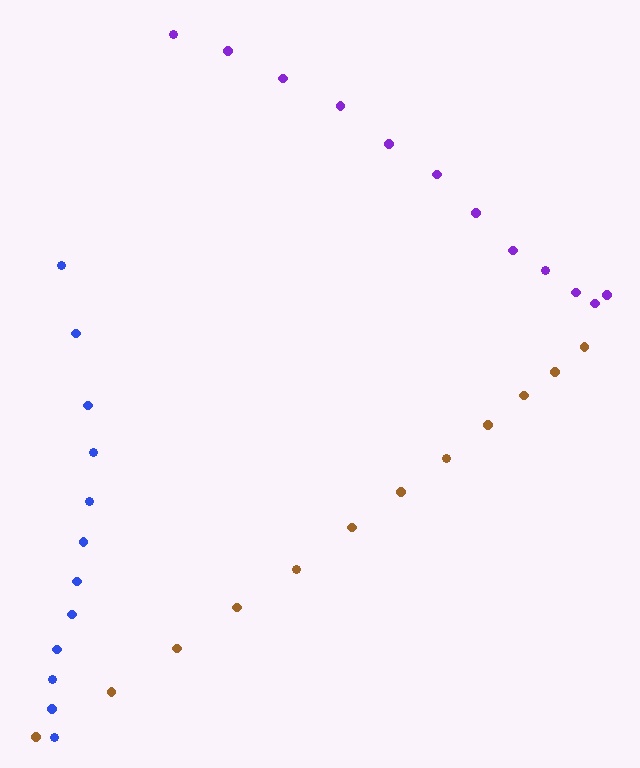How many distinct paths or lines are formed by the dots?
There are 3 distinct paths.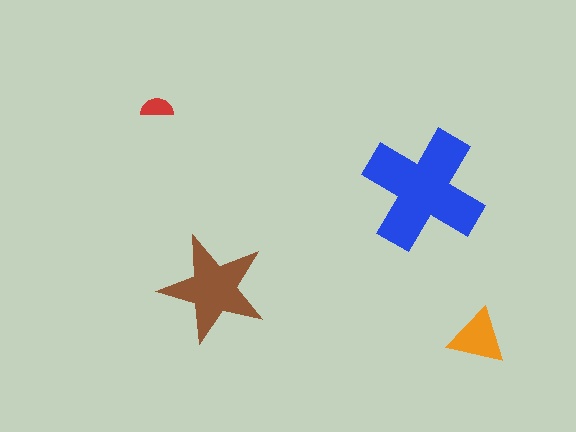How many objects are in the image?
There are 4 objects in the image.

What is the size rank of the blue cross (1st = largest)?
1st.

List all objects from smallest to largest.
The red semicircle, the orange triangle, the brown star, the blue cross.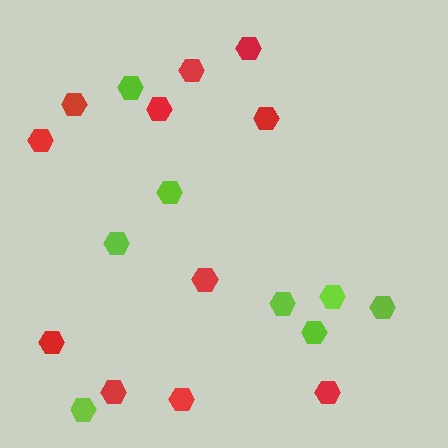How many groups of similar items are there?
There are 2 groups: one group of lime hexagons (8) and one group of red hexagons (11).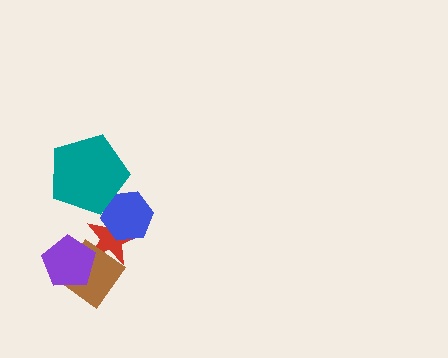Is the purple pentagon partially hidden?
No, no other shape covers it.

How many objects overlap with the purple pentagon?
2 objects overlap with the purple pentagon.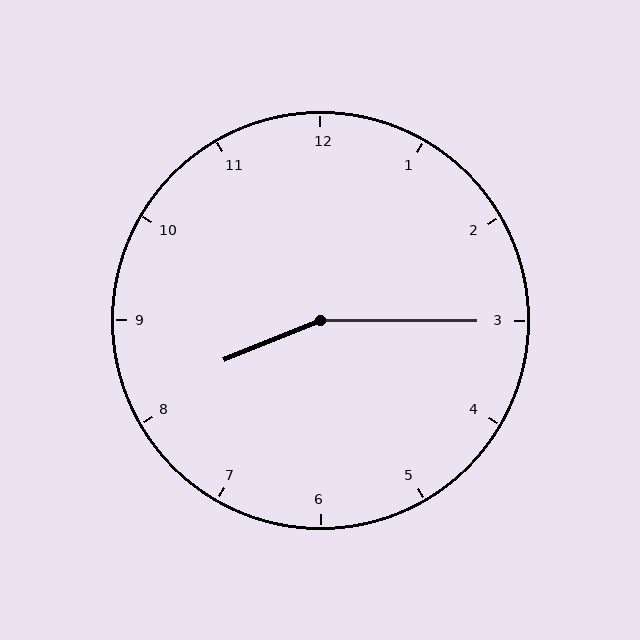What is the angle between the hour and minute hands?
Approximately 158 degrees.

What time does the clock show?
8:15.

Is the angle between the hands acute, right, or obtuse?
It is obtuse.